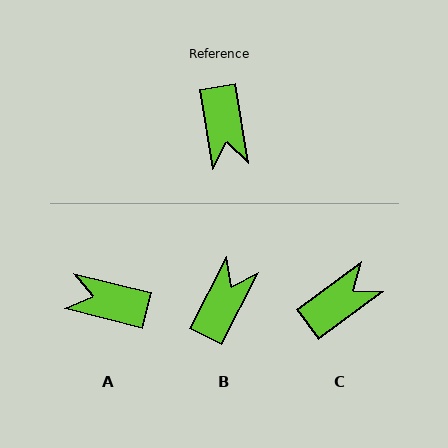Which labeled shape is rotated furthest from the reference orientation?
B, about 143 degrees away.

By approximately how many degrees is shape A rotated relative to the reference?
Approximately 114 degrees clockwise.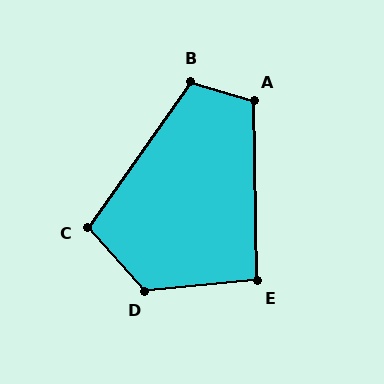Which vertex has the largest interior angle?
D, at approximately 126 degrees.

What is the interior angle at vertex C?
Approximately 103 degrees (obtuse).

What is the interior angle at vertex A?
Approximately 108 degrees (obtuse).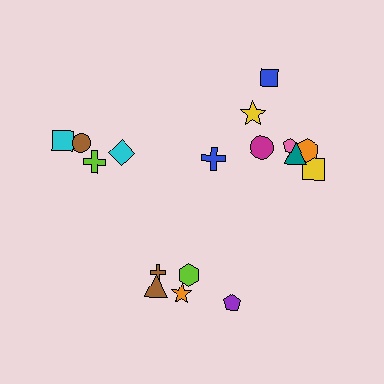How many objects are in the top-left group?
There are 4 objects.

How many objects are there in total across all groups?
There are 17 objects.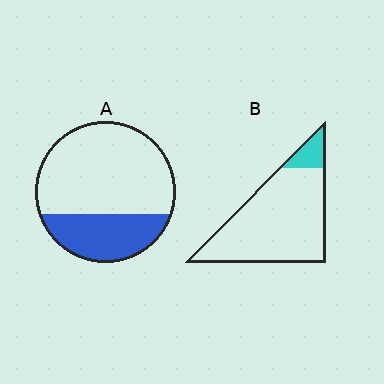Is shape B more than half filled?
No.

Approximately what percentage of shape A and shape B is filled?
A is approximately 30% and B is approximately 10%.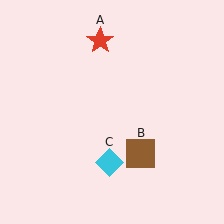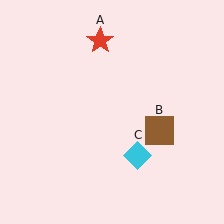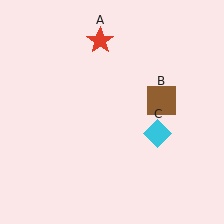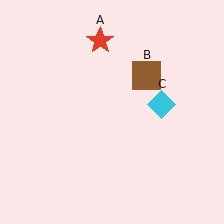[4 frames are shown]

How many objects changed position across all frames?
2 objects changed position: brown square (object B), cyan diamond (object C).